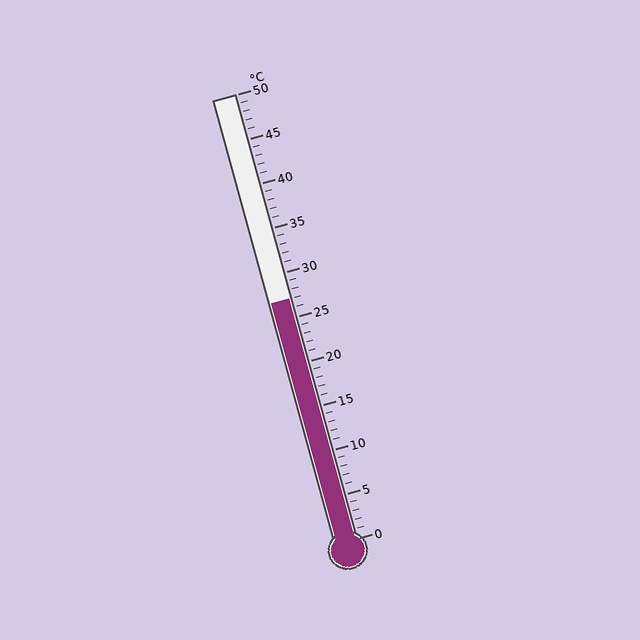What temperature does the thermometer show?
The thermometer shows approximately 27°C.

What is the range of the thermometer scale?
The thermometer scale ranges from 0°C to 50°C.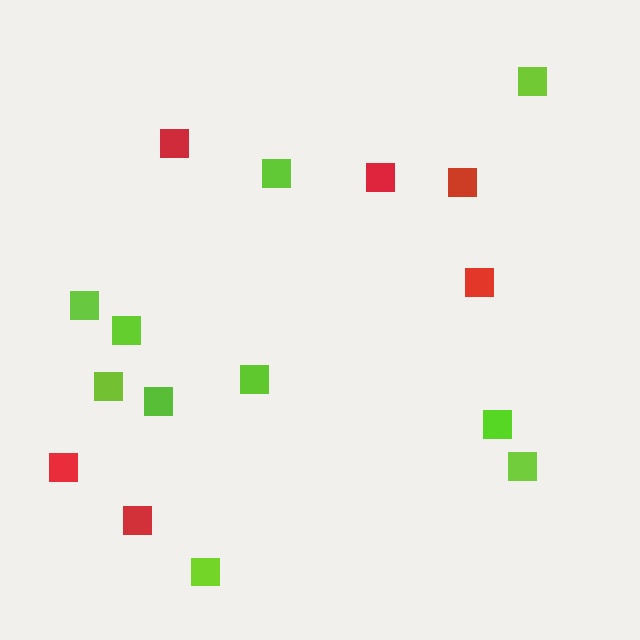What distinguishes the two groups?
There are 2 groups: one group of red squares (6) and one group of lime squares (10).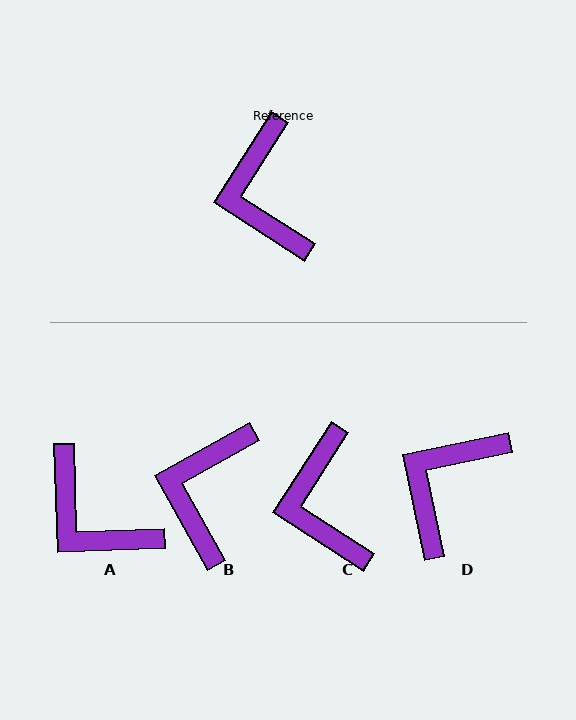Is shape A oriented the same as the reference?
No, it is off by about 35 degrees.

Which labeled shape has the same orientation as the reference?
C.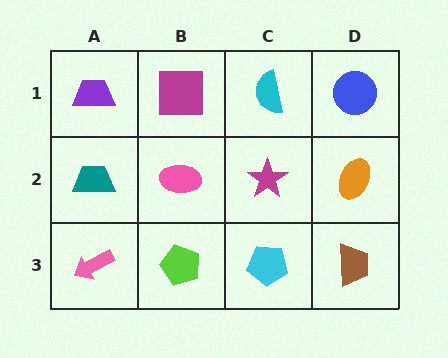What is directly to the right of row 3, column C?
A brown trapezoid.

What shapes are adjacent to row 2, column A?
A purple trapezoid (row 1, column A), a pink arrow (row 3, column A), a pink ellipse (row 2, column B).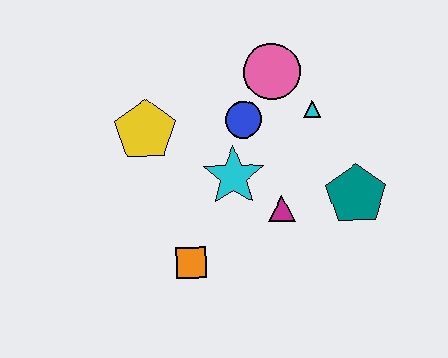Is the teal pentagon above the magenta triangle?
Yes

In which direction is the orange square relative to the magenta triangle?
The orange square is to the left of the magenta triangle.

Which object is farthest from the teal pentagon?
The yellow pentagon is farthest from the teal pentagon.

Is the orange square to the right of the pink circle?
No